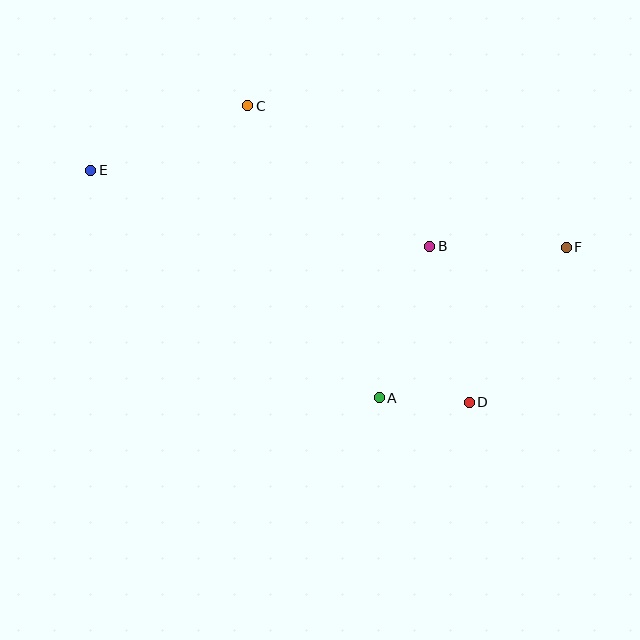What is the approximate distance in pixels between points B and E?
The distance between B and E is approximately 348 pixels.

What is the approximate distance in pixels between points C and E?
The distance between C and E is approximately 170 pixels.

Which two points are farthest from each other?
Points E and F are farthest from each other.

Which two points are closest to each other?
Points A and D are closest to each other.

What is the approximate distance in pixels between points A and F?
The distance between A and F is approximately 240 pixels.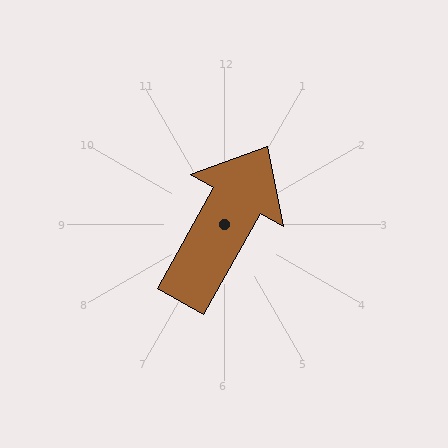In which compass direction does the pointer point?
Northeast.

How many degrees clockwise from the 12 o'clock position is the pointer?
Approximately 29 degrees.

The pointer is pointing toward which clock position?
Roughly 1 o'clock.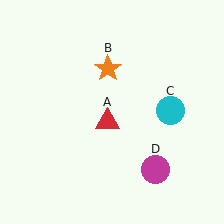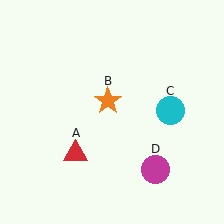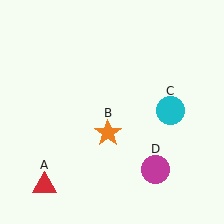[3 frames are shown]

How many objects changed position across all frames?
2 objects changed position: red triangle (object A), orange star (object B).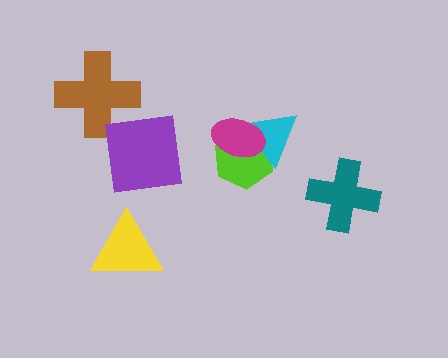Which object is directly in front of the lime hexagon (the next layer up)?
The cyan triangle is directly in front of the lime hexagon.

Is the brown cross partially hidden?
Yes, it is partially covered by another shape.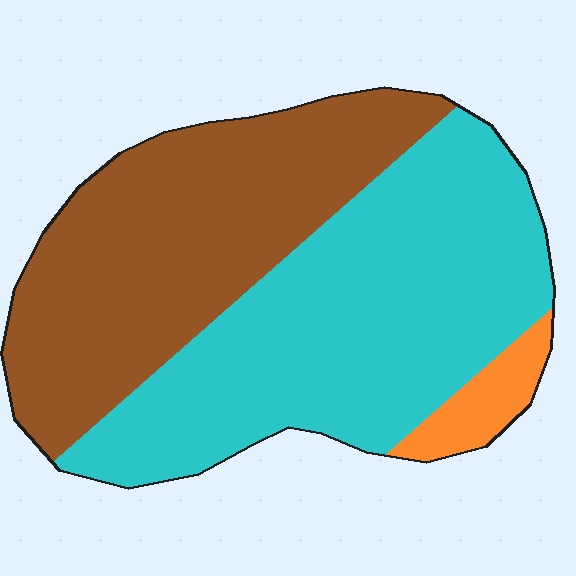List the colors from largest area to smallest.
From largest to smallest: cyan, brown, orange.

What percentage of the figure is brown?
Brown covers roughly 45% of the figure.